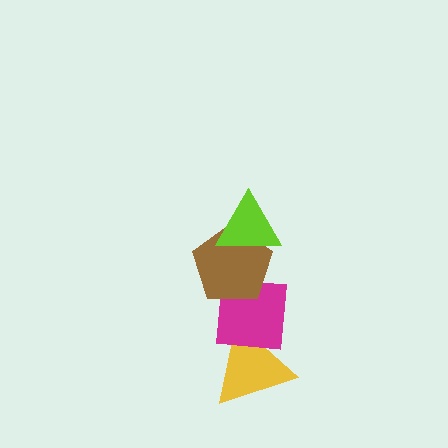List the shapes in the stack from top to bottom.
From top to bottom: the lime triangle, the brown pentagon, the magenta square, the yellow triangle.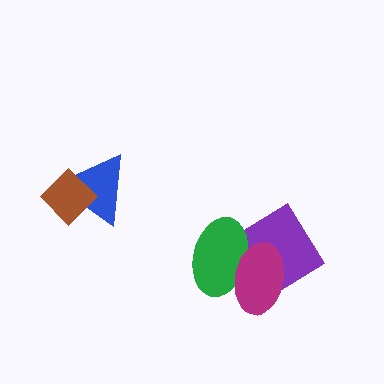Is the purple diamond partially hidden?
Yes, it is partially covered by another shape.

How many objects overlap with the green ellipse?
2 objects overlap with the green ellipse.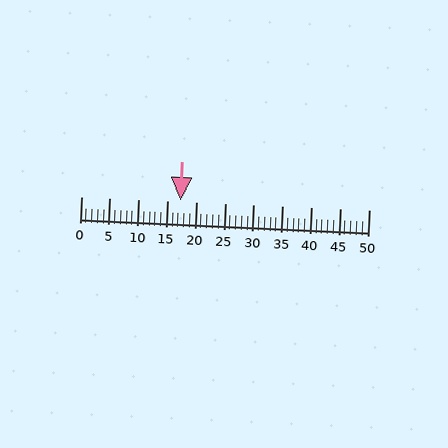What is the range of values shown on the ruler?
The ruler shows values from 0 to 50.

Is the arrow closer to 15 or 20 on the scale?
The arrow is closer to 15.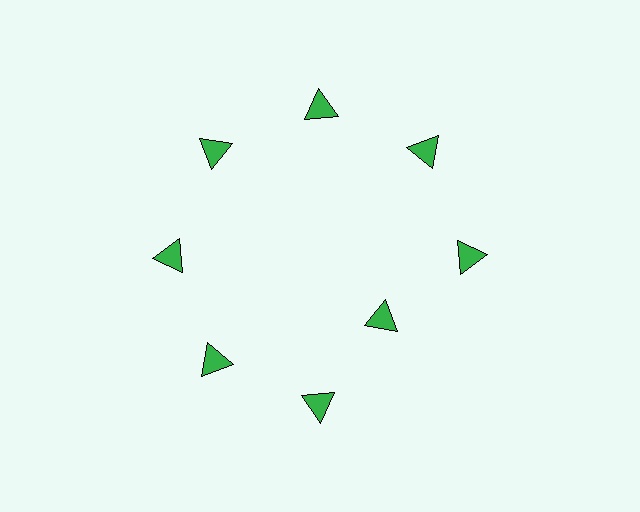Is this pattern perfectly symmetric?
No. The 8 green triangles are arranged in a ring, but one element near the 4 o'clock position is pulled inward toward the center, breaking the 8-fold rotational symmetry.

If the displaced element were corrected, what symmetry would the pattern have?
It would have 8-fold rotational symmetry — the pattern would map onto itself every 45 degrees.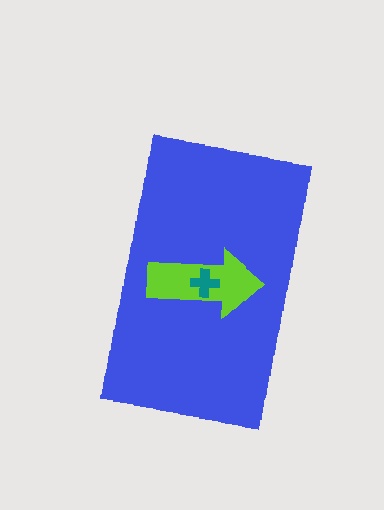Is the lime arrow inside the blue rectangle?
Yes.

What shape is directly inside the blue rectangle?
The lime arrow.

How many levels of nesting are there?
3.